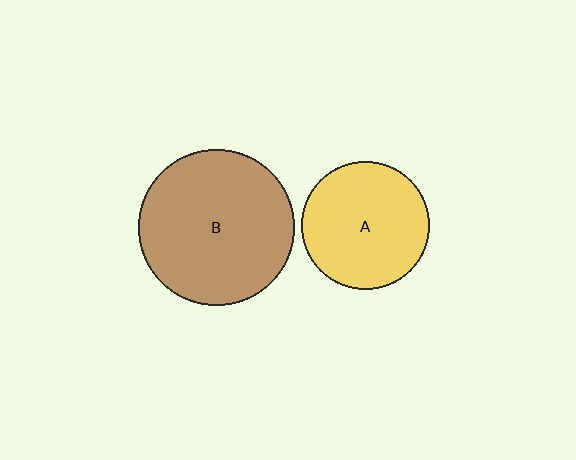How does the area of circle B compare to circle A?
Approximately 1.5 times.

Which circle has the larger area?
Circle B (brown).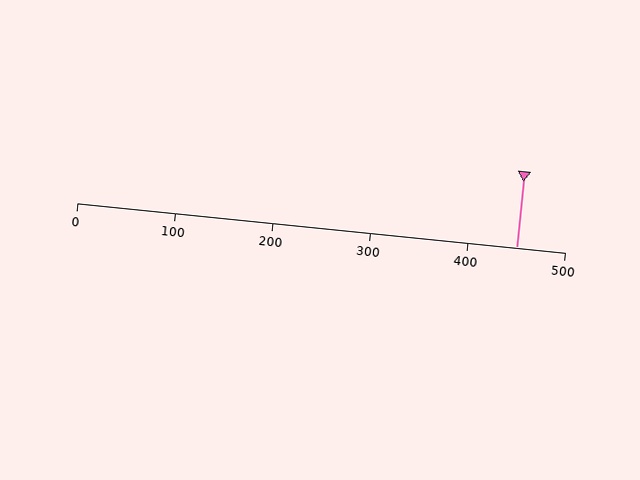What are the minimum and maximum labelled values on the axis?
The axis runs from 0 to 500.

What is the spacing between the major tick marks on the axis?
The major ticks are spaced 100 apart.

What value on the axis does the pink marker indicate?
The marker indicates approximately 450.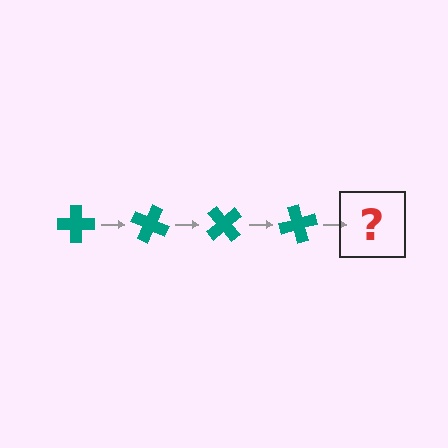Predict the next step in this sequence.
The next step is a teal cross rotated 100 degrees.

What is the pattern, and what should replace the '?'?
The pattern is that the cross rotates 25 degrees each step. The '?' should be a teal cross rotated 100 degrees.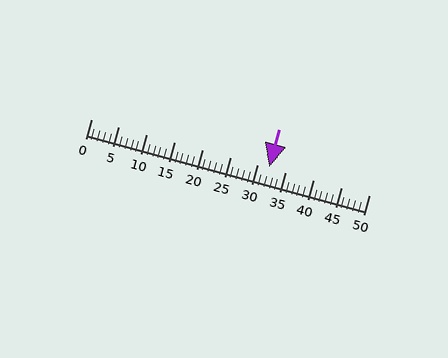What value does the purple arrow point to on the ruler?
The purple arrow points to approximately 32.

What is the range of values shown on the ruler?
The ruler shows values from 0 to 50.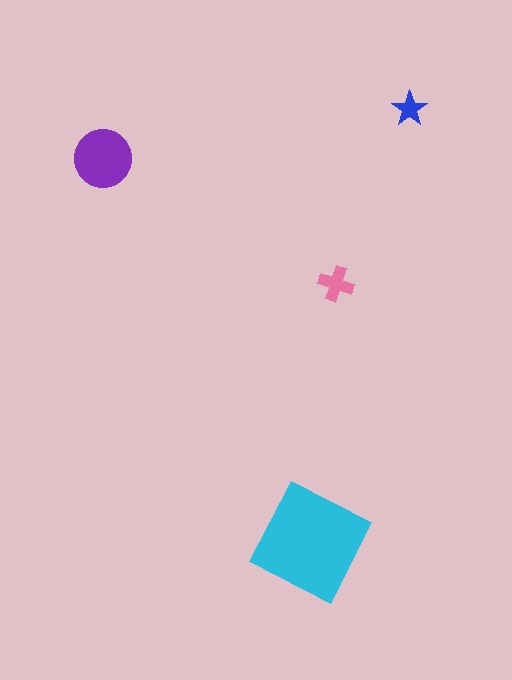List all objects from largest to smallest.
The cyan square, the purple circle, the pink cross, the blue star.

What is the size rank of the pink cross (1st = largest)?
3rd.